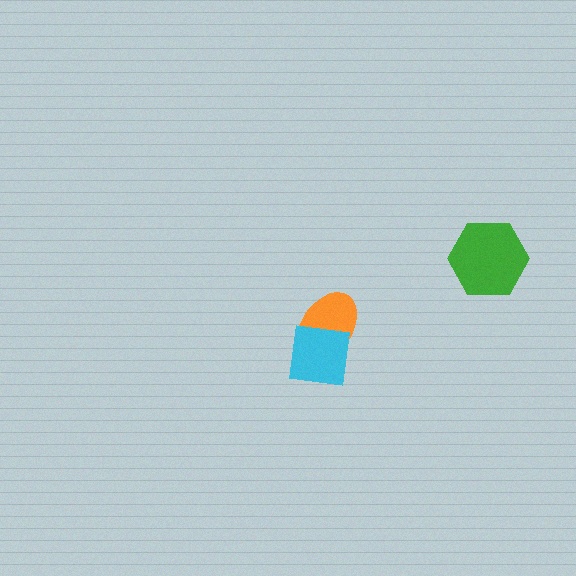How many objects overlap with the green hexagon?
0 objects overlap with the green hexagon.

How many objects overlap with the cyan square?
1 object overlaps with the cyan square.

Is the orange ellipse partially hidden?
Yes, it is partially covered by another shape.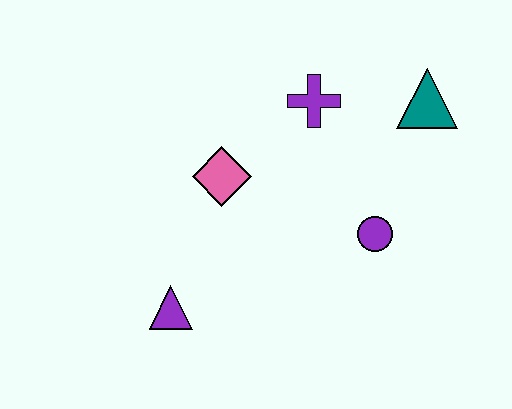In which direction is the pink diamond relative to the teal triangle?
The pink diamond is to the left of the teal triangle.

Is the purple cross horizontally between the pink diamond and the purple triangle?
No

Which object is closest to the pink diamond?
The purple cross is closest to the pink diamond.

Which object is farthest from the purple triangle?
The teal triangle is farthest from the purple triangle.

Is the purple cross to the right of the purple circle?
No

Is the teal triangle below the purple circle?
No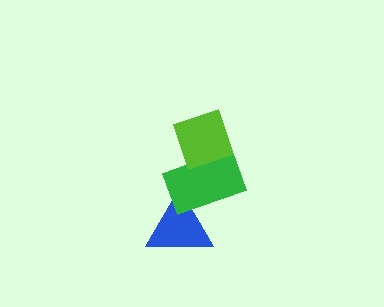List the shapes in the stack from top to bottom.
From top to bottom: the lime diamond, the green rectangle, the blue triangle.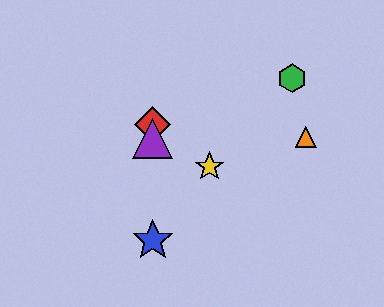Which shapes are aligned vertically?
The red diamond, the blue star, the purple triangle are aligned vertically.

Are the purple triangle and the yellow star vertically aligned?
No, the purple triangle is at x≈153 and the yellow star is at x≈209.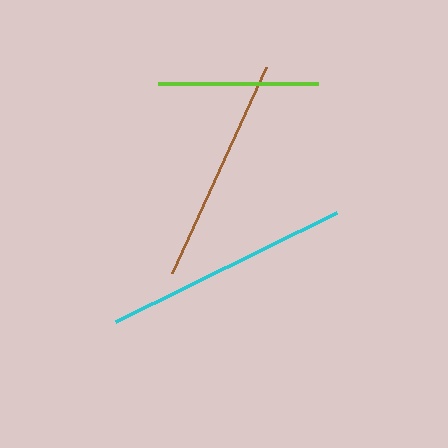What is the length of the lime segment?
The lime segment is approximately 159 pixels long.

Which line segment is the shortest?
The lime line is the shortest at approximately 159 pixels.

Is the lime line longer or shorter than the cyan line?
The cyan line is longer than the lime line.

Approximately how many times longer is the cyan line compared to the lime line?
The cyan line is approximately 1.5 times the length of the lime line.